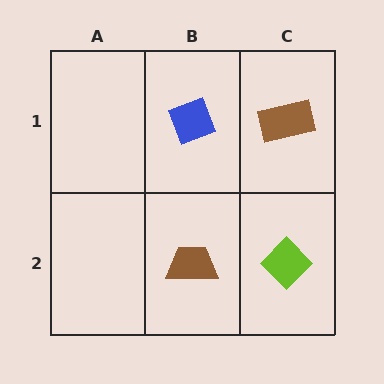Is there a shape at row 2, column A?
No, that cell is empty.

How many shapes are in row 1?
2 shapes.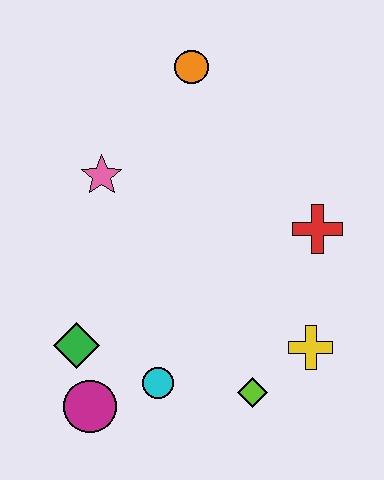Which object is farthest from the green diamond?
The orange circle is farthest from the green diamond.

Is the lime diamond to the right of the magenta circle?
Yes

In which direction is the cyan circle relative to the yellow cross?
The cyan circle is to the left of the yellow cross.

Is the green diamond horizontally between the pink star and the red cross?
No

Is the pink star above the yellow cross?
Yes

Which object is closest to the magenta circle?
The green diamond is closest to the magenta circle.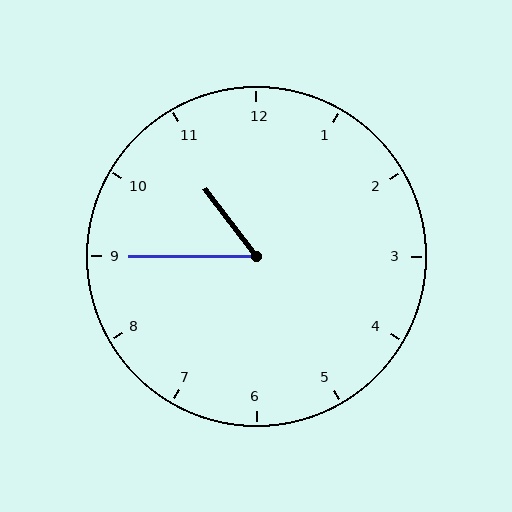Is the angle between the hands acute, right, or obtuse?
It is acute.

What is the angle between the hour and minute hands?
Approximately 52 degrees.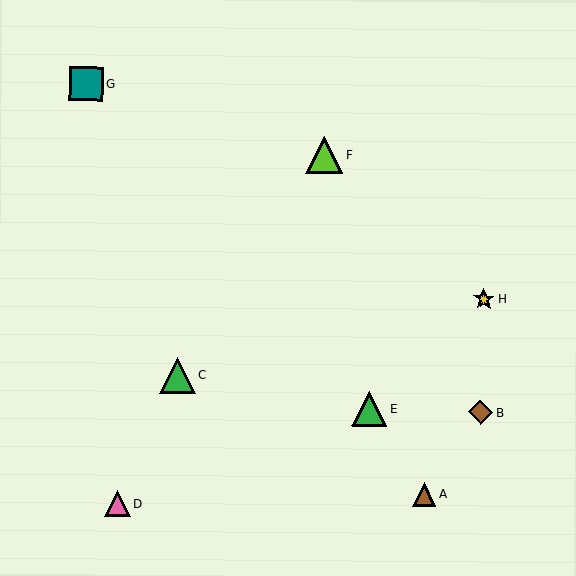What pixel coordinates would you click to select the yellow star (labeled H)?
Click at (484, 299) to select the yellow star H.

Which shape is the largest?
The lime triangle (labeled F) is the largest.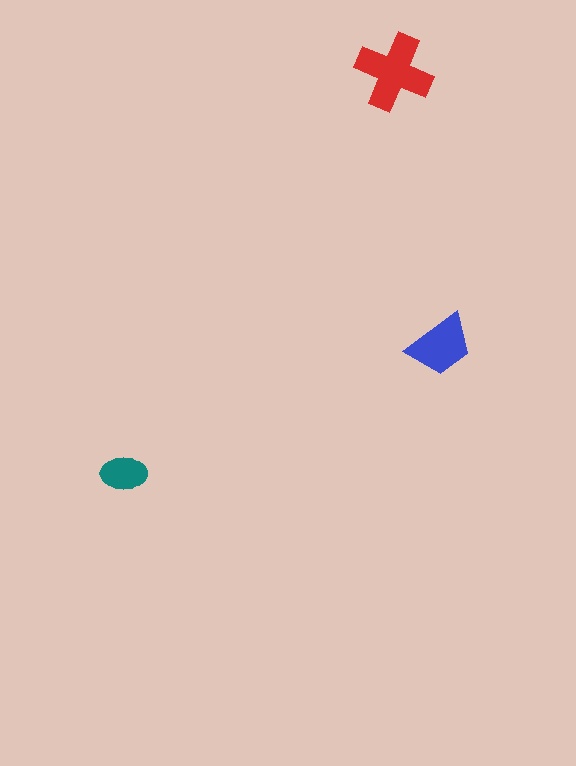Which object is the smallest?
The teal ellipse.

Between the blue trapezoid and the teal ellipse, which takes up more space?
The blue trapezoid.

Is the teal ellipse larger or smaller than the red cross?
Smaller.